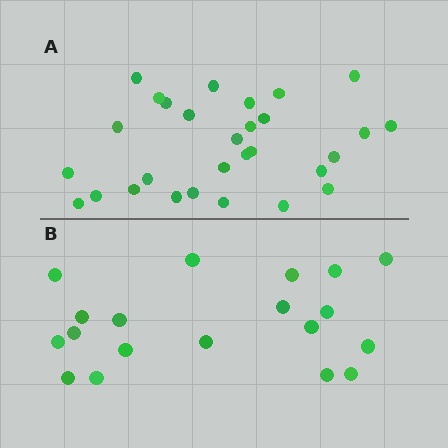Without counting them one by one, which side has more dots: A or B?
Region A (the top region) has more dots.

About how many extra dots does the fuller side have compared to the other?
Region A has roughly 10 or so more dots than region B.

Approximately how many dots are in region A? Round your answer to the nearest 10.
About 30 dots. (The exact count is 29, which rounds to 30.)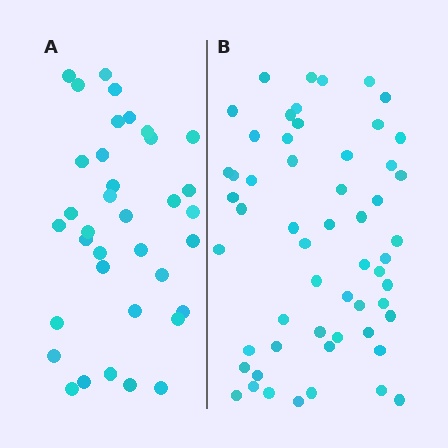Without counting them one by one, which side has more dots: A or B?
Region B (the right region) has more dots.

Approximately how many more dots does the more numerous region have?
Region B has approximately 20 more dots than region A.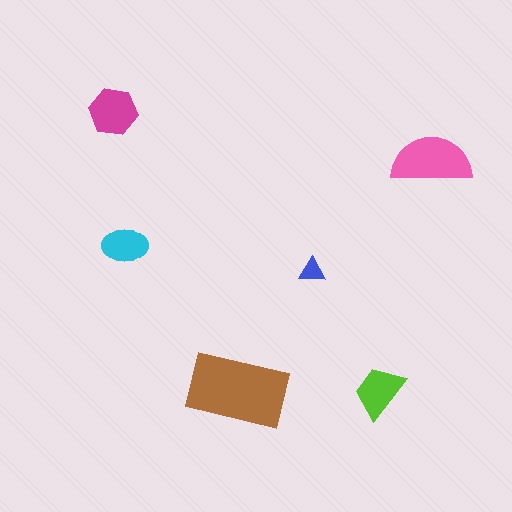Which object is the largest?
The brown rectangle.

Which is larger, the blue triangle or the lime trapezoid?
The lime trapezoid.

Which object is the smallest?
The blue triangle.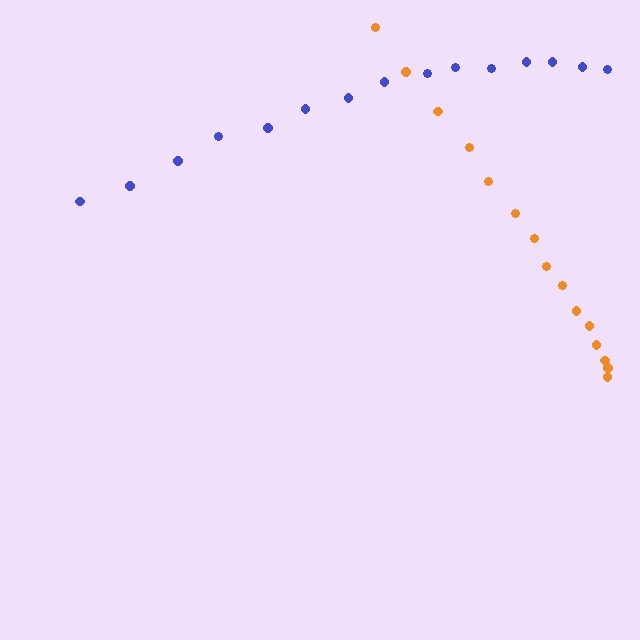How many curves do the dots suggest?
There are 2 distinct paths.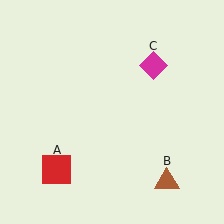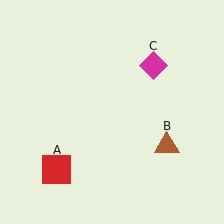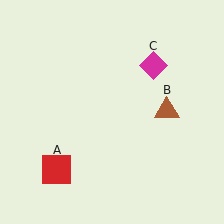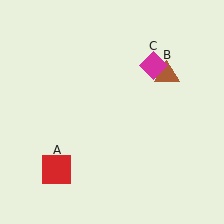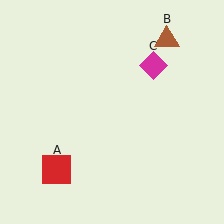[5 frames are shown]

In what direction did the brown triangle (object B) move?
The brown triangle (object B) moved up.